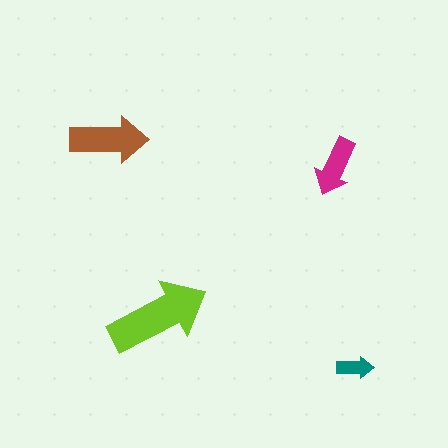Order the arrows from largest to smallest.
the lime one, the brown one, the magenta one, the teal one.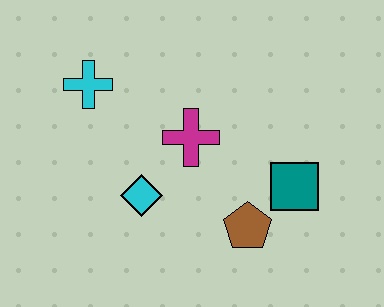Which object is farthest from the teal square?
The cyan cross is farthest from the teal square.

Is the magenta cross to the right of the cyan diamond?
Yes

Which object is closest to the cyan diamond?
The magenta cross is closest to the cyan diamond.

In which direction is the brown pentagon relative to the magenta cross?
The brown pentagon is below the magenta cross.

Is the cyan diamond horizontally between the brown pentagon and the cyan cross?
Yes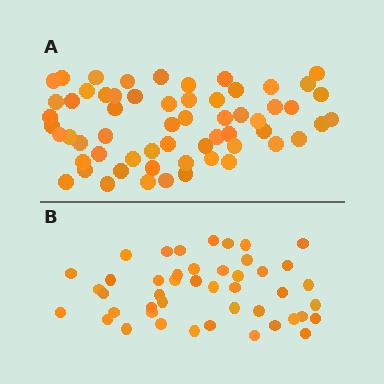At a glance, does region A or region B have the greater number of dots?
Region A (the top region) has more dots.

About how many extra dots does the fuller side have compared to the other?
Region A has approximately 15 more dots than region B.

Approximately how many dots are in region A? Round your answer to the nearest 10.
About 60 dots.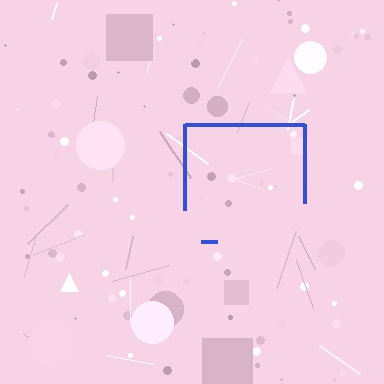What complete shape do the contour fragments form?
The contour fragments form a square.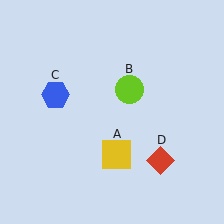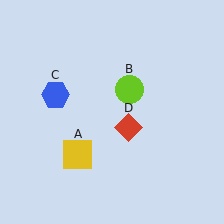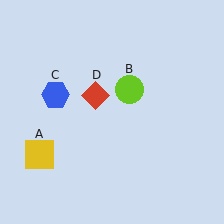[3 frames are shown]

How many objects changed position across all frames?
2 objects changed position: yellow square (object A), red diamond (object D).